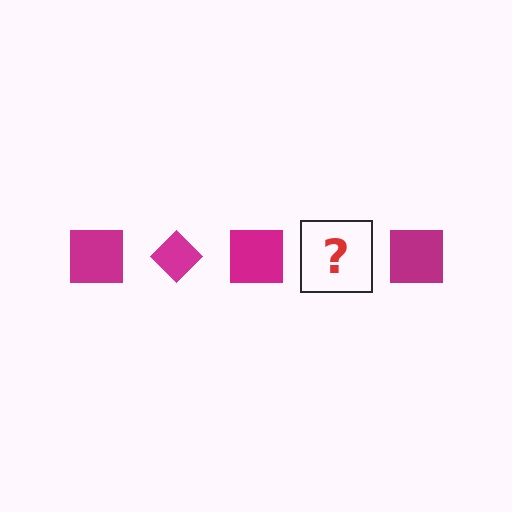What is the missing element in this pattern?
The missing element is a magenta diamond.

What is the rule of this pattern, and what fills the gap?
The rule is that the pattern cycles through square, diamond shapes in magenta. The gap should be filled with a magenta diamond.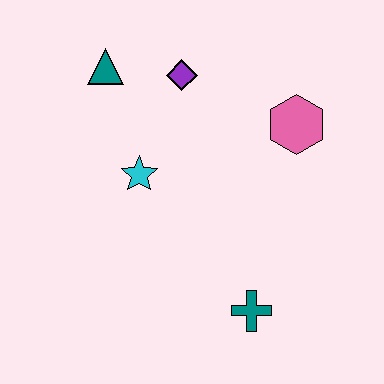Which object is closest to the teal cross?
The cyan star is closest to the teal cross.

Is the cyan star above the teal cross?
Yes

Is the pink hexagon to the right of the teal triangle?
Yes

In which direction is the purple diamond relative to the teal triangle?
The purple diamond is to the right of the teal triangle.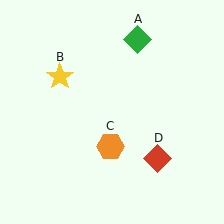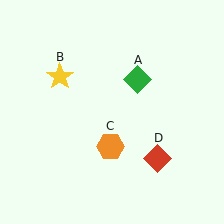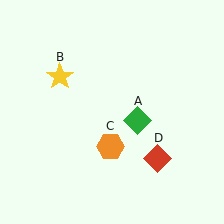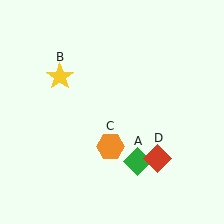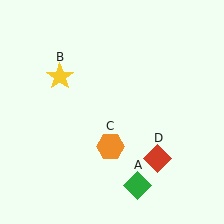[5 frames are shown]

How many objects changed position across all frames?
1 object changed position: green diamond (object A).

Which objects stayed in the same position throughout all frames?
Yellow star (object B) and orange hexagon (object C) and red diamond (object D) remained stationary.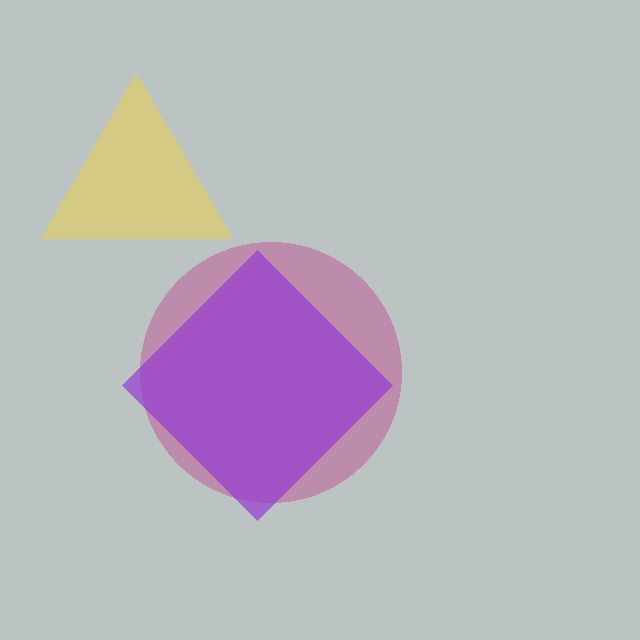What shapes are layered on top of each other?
The layered shapes are: a magenta circle, a purple diamond, a yellow triangle.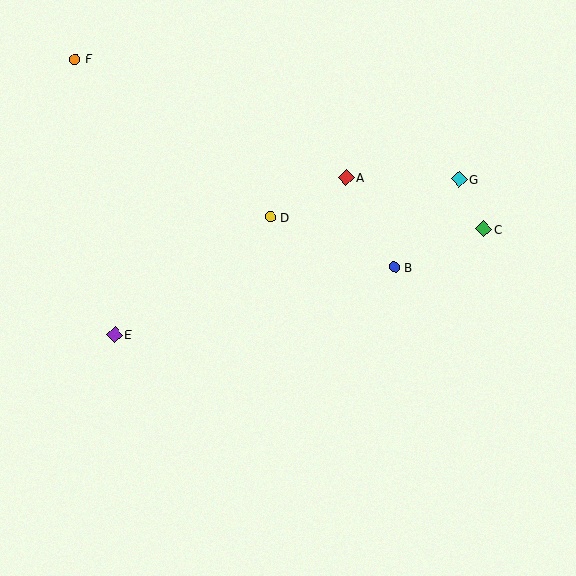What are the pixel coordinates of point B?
Point B is at (394, 267).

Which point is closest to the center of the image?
Point D at (271, 217) is closest to the center.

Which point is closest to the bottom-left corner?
Point E is closest to the bottom-left corner.